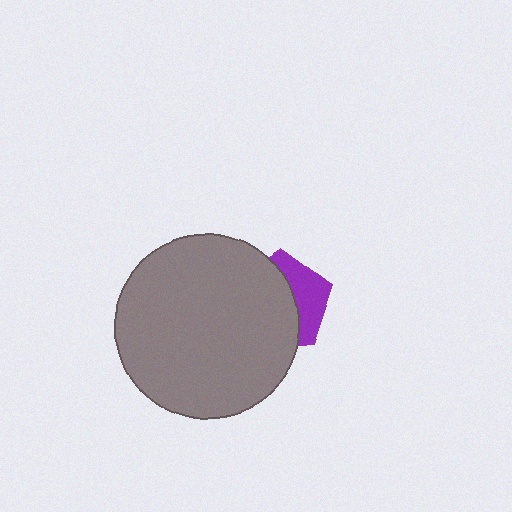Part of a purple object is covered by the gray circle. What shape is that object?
It is a pentagon.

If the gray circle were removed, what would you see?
You would see the complete purple pentagon.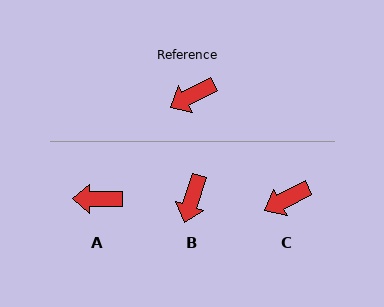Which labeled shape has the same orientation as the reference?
C.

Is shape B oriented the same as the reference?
No, it is off by about 45 degrees.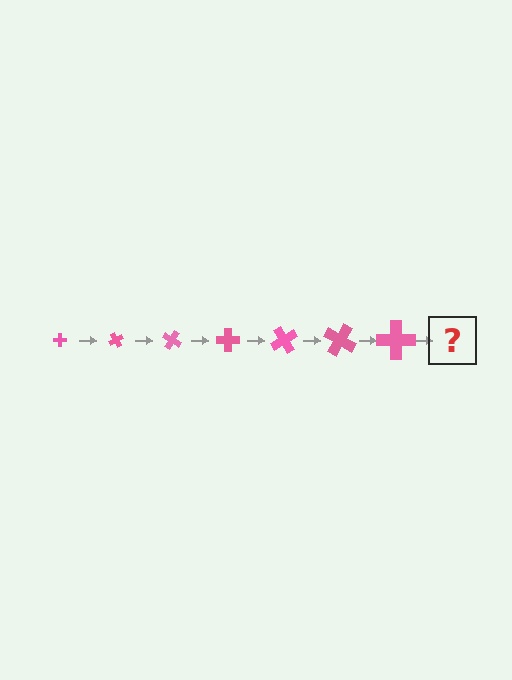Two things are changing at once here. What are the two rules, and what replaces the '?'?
The two rules are that the cross grows larger each step and it rotates 60 degrees each step. The '?' should be a cross, larger than the previous one and rotated 420 degrees from the start.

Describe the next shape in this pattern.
It should be a cross, larger than the previous one and rotated 420 degrees from the start.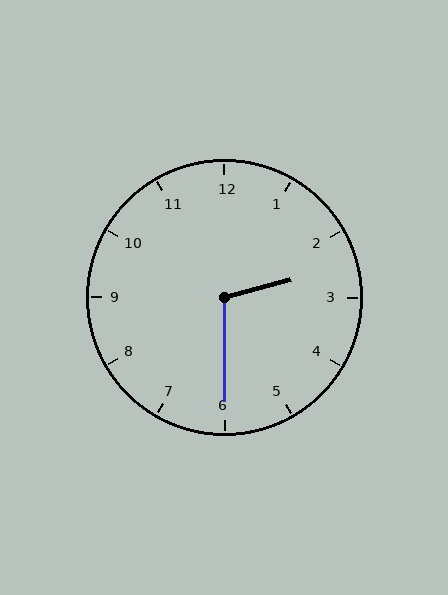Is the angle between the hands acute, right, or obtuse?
It is obtuse.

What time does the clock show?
2:30.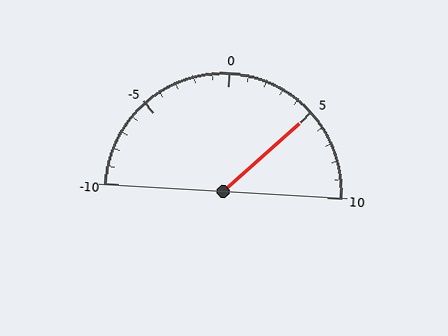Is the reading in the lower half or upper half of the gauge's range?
The reading is in the upper half of the range (-10 to 10).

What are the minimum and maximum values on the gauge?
The gauge ranges from -10 to 10.